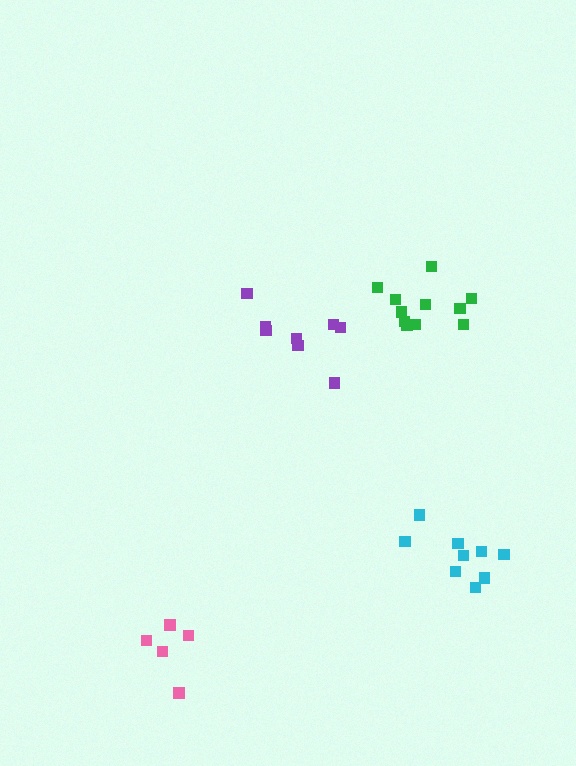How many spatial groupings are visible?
There are 4 spatial groupings.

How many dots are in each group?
Group 1: 5 dots, Group 2: 8 dots, Group 3: 9 dots, Group 4: 11 dots (33 total).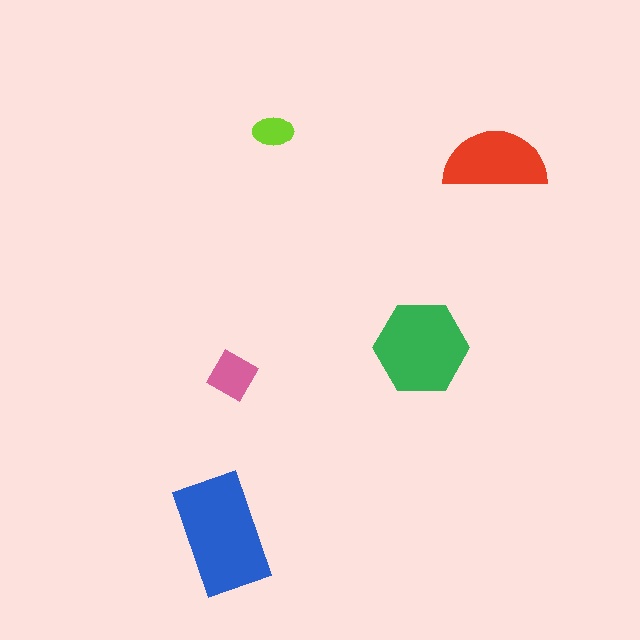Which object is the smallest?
The lime ellipse.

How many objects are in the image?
There are 5 objects in the image.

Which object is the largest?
The blue rectangle.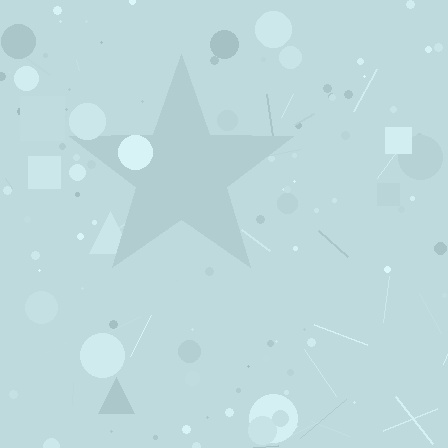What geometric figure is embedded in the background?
A star is embedded in the background.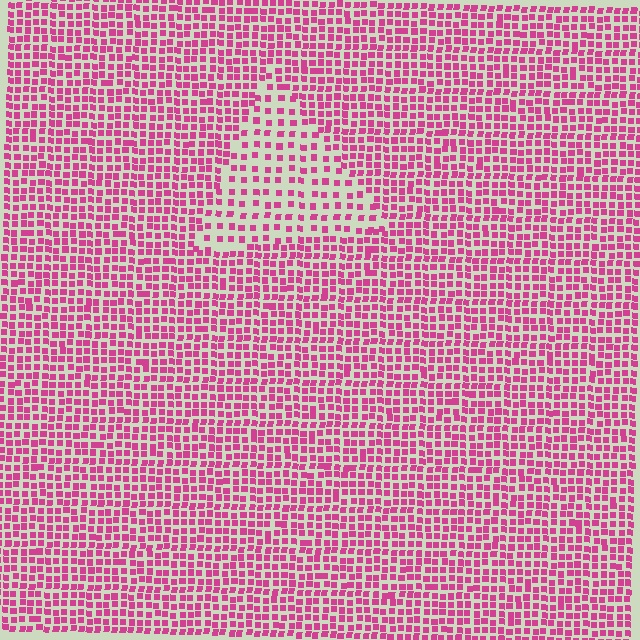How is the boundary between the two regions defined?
The boundary is defined by a change in element density (approximately 1.9x ratio). All elements are the same color, size, and shape.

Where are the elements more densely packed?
The elements are more densely packed outside the triangle boundary.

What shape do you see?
I see a triangle.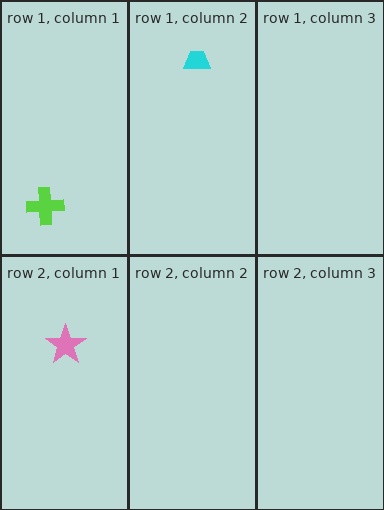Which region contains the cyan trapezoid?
The row 1, column 2 region.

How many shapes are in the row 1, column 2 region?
1.